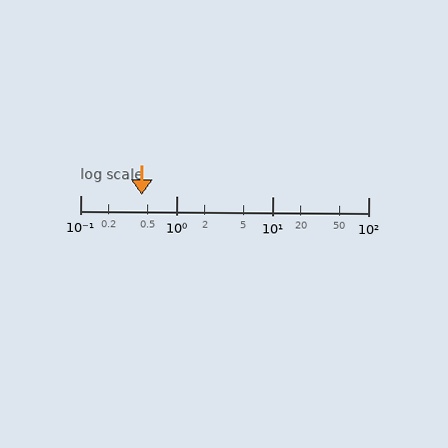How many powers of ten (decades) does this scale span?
The scale spans 3 decades, from 0.1 to 100.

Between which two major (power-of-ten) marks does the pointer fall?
The pointer is between 0.1 and 1.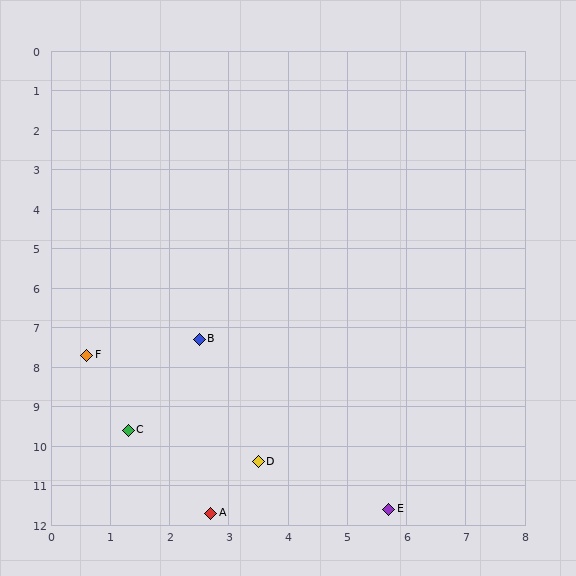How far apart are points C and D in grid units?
Points C and D are about 2.3 grid units apart.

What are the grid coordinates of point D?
Point D is at approximately (3.5, 10.4).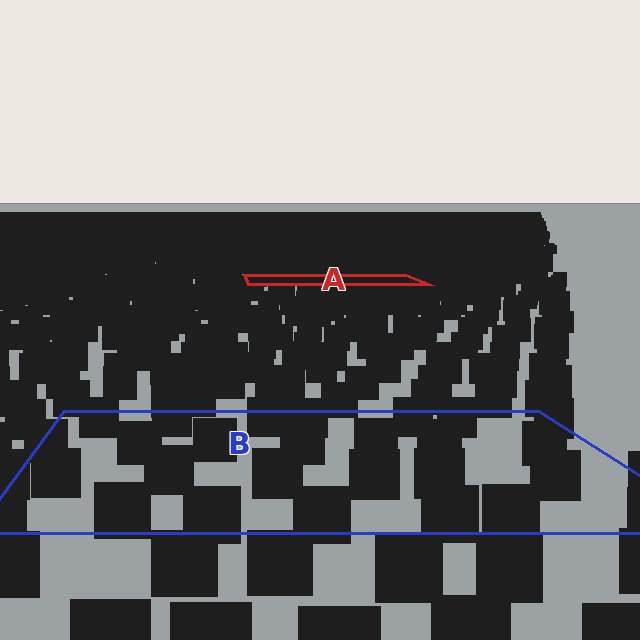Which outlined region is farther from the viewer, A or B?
Region A is farther from the viewer — the texture elements inside it appear smaller and more densely packed.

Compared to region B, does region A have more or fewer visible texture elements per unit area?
Region A has more texture elements per unit area — they are packed more densely because it is farther away.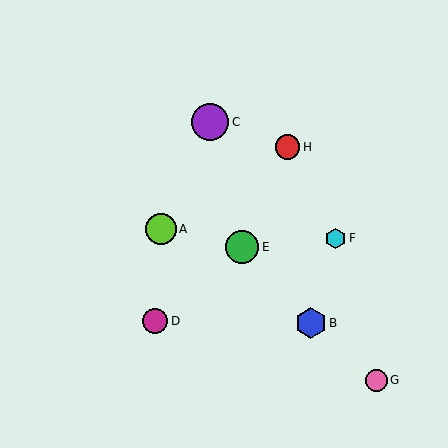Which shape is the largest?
The purple circle (labeled C) is the largest.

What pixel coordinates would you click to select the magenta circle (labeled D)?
Click at (155, 321) to select the magenta circle D.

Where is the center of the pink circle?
The center of the pink circle is at (376, 380).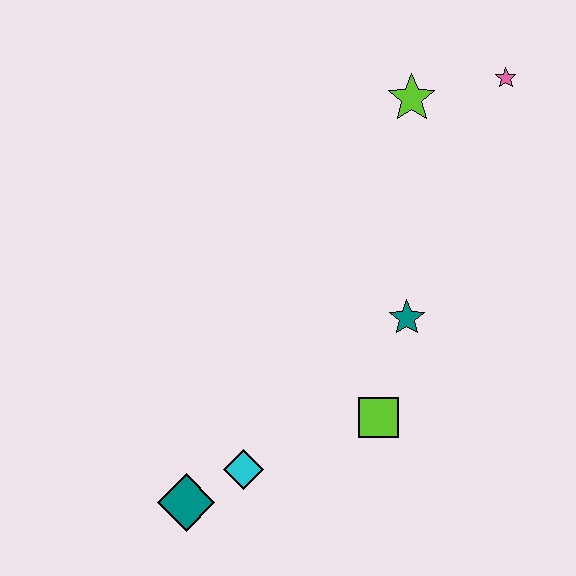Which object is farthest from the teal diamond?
The pink star is farthest from the teal diamond.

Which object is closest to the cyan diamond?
The teal diamond is closest to the cyan diamond.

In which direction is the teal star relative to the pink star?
The teal star is below the pink star.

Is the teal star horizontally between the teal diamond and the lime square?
No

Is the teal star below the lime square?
No